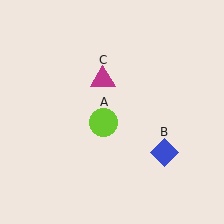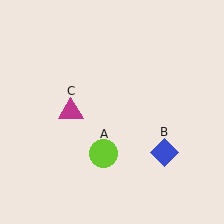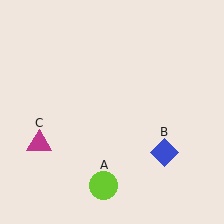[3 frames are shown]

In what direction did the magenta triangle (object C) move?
The magenta triangle (object C) moved down and to the left.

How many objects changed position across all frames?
2 objects changed position: lime circle (object A), magenta triangle (object C).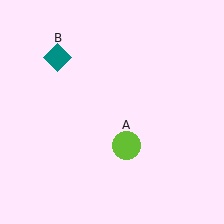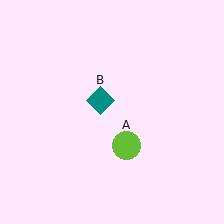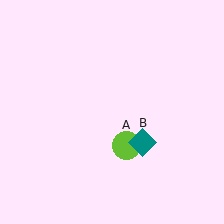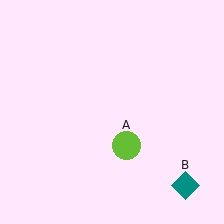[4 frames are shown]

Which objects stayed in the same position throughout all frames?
Lime circle (object A) remained stationary.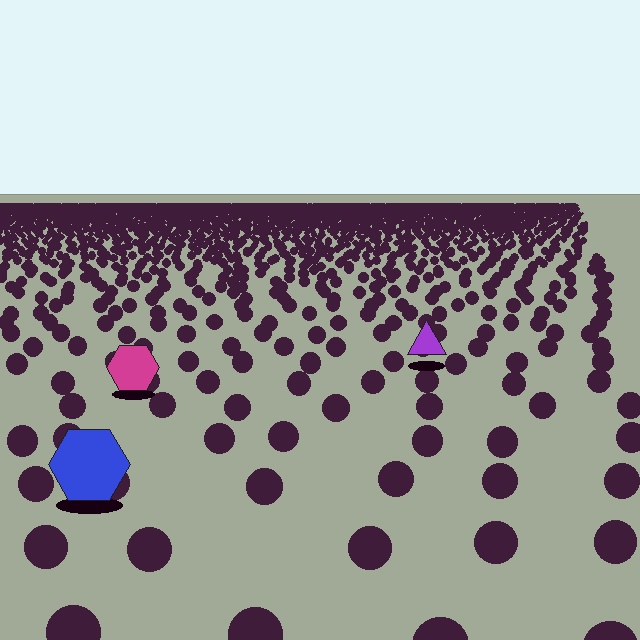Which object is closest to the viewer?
The blue hexagon is closest. The texture marks near it are larger and more spread out.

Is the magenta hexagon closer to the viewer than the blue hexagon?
No. The blue hexagon is closer — you can tell from the texture gradient: the ground texture is coarser near it.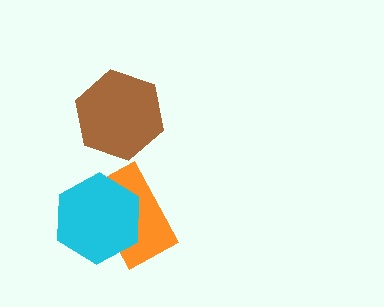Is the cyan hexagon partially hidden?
No, no other shape covers it.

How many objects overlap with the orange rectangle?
1 object overlaps with the orange rectangle.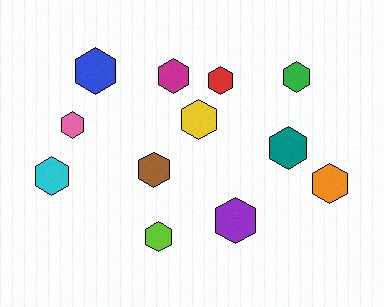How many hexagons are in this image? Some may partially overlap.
There are 12 hexagons.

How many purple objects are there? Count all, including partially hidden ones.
There is 1 purple object.